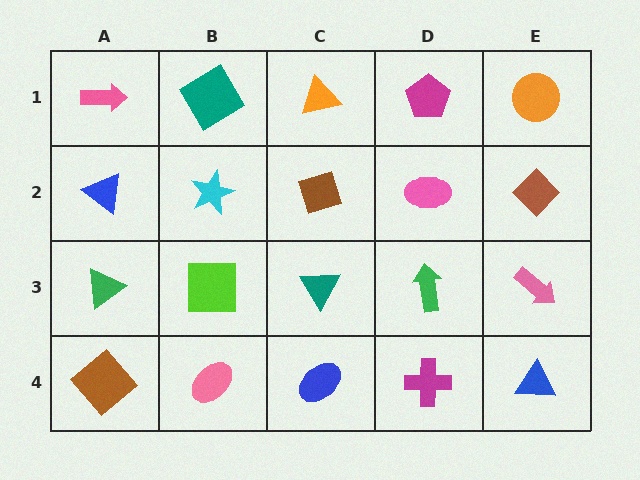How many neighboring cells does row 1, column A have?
2.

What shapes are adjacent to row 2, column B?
A teal diamond (row 1, column B), a lime square (row 3, column B), a blue triangle (row 2, column A), a brown diamond (row 2, column C).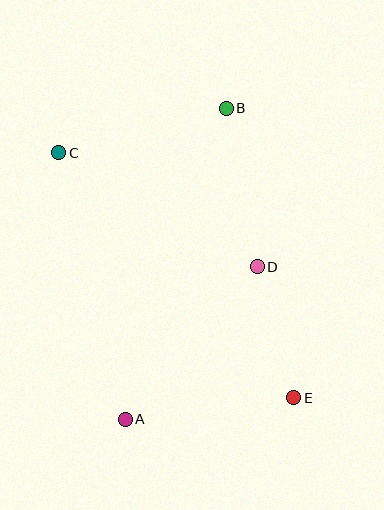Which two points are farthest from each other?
Points C and E are farthest from each other.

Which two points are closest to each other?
Points D and E are closest to each other.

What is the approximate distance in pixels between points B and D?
The distance between B and D is approximately 161 pixels.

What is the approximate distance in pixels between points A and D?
The distance between A and D is approximately 202 pixels.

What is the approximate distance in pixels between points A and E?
The distance between A and E is approximately 170 pixels.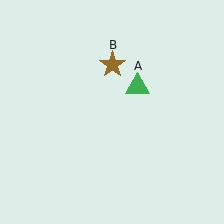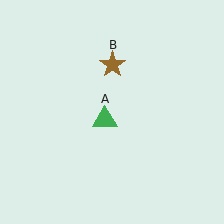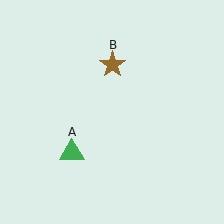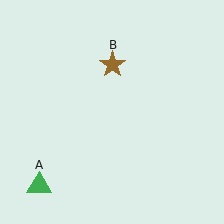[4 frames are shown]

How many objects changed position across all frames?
1 object changed position: green triangle (object A).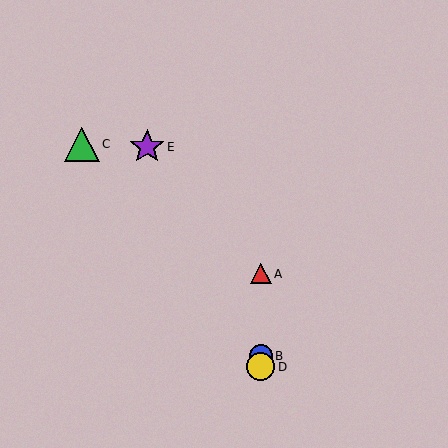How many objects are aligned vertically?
3 objects (A, B, D) are aligned vertically.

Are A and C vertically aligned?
No, A is at x≈261 and C is at x≈82.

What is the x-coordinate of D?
Object D is at x≈261.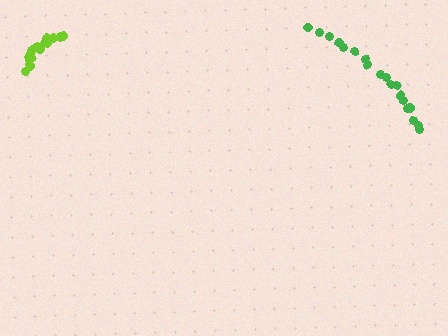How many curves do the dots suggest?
There are 2 distinct paths.